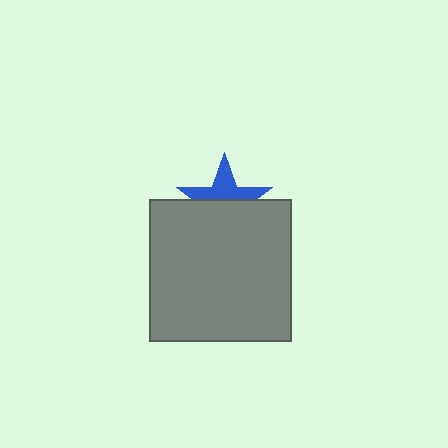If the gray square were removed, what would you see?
You would see the complete blue star.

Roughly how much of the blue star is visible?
About half of it is visible (roughly 47%).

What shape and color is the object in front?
The object in front is a gray square.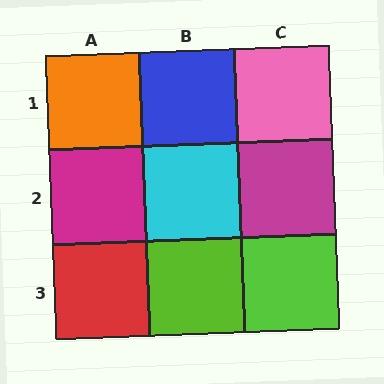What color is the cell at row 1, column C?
Pink.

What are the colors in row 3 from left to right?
Red, lime, lime.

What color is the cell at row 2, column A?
Magenta.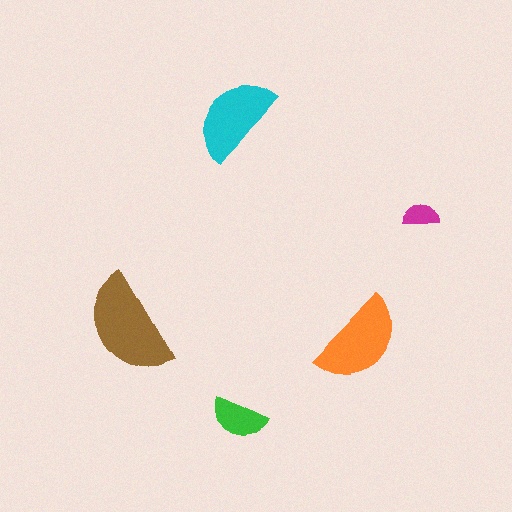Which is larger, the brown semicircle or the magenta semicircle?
The brown one.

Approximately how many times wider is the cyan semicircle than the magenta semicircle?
About 2.5 times wider.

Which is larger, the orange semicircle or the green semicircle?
The orange one.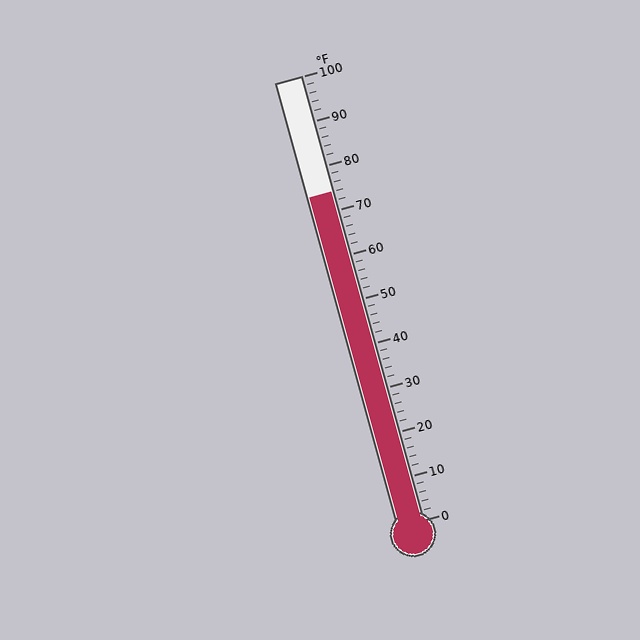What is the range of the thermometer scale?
The thermometer scale ranges from 0°F to 100°F.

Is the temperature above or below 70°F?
The temperature is above 70°F.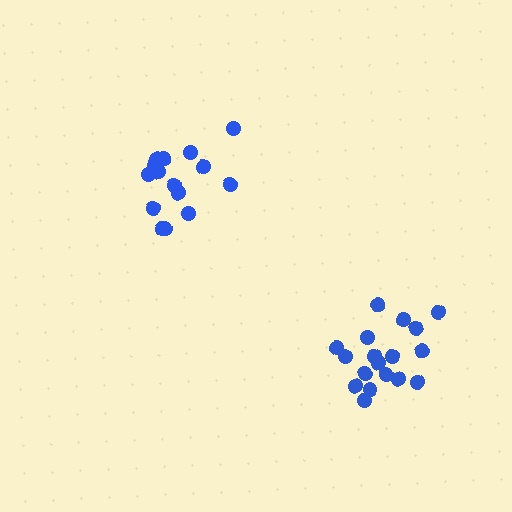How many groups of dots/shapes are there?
There are 2 groups.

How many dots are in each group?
Group 1: 18 dots, Group 2: 15 dots (33 total).